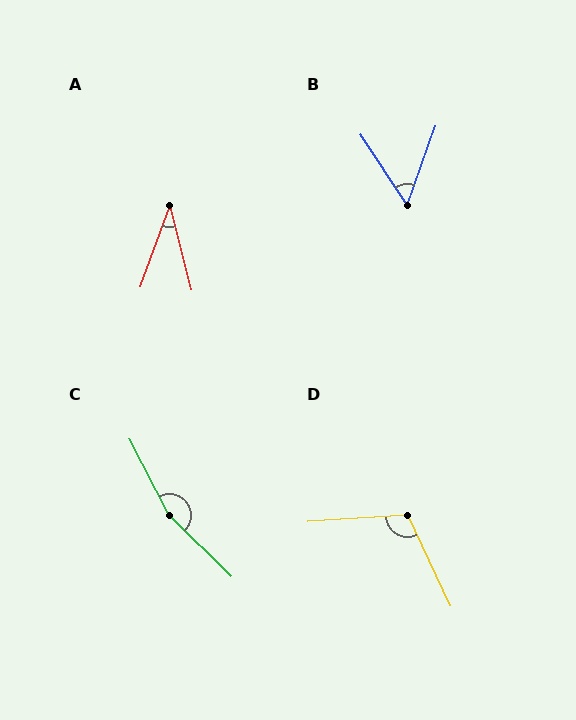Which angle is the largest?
C, at approximately 162 degrees.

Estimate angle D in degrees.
Approximately 111 degrees.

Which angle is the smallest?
A, at approximately 34 degrees.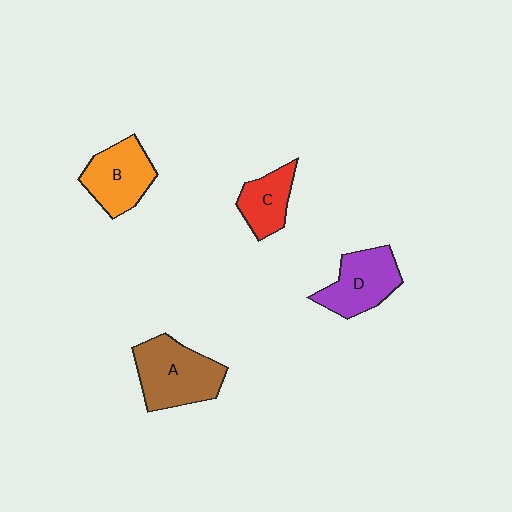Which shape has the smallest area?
Shape C (red).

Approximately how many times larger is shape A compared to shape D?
Approximately 1.2 times.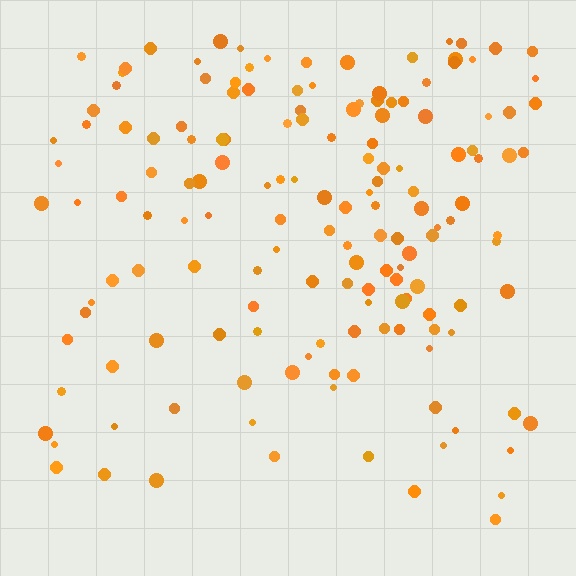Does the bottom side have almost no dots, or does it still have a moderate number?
Still a moderate number, just noticeably fewer than the top.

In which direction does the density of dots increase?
From bottom to top, with the top side densest.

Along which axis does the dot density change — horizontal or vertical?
Vertical.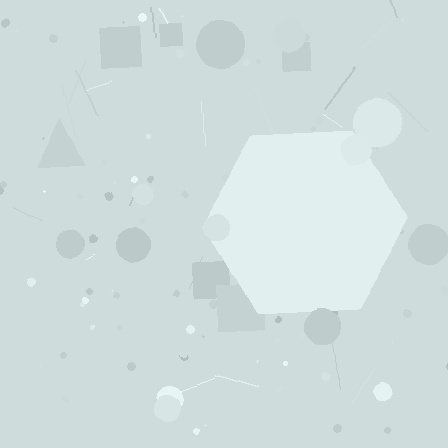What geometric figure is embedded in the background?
A hexagon is embedded in the background.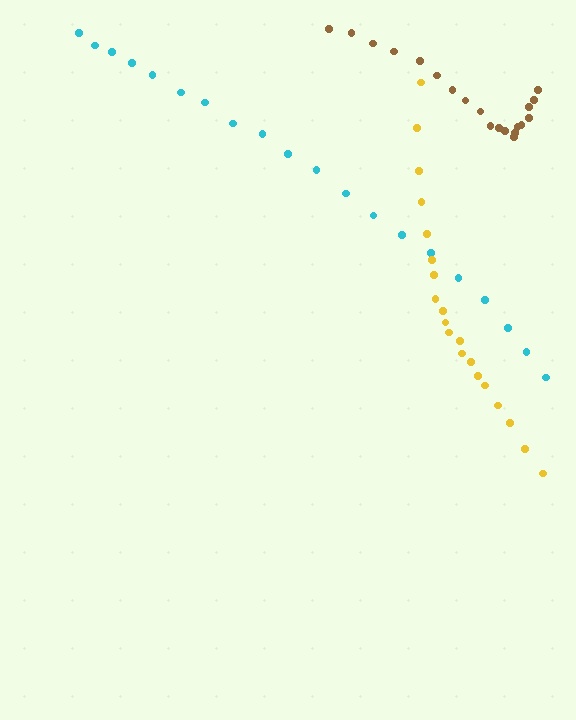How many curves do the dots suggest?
There are 3 distinct paths.